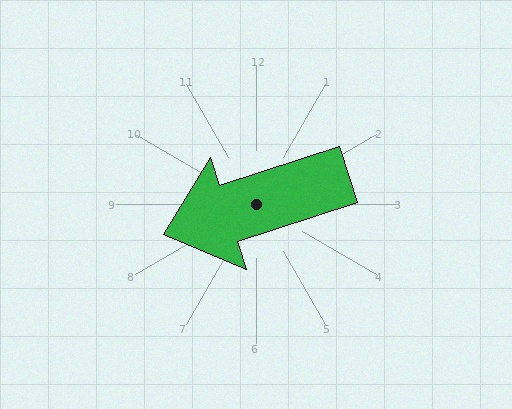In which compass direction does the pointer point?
West.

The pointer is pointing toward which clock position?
Roughly 8 o'clock.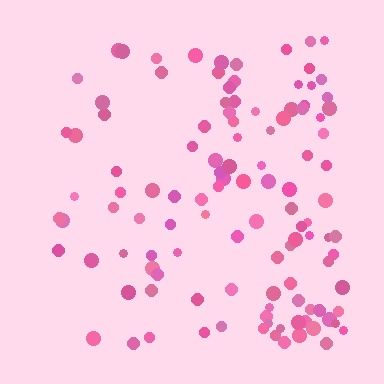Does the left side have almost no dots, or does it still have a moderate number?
Still a moderate number, just noticeably fewer than the right.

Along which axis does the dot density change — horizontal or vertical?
Horizontal.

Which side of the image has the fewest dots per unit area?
The left.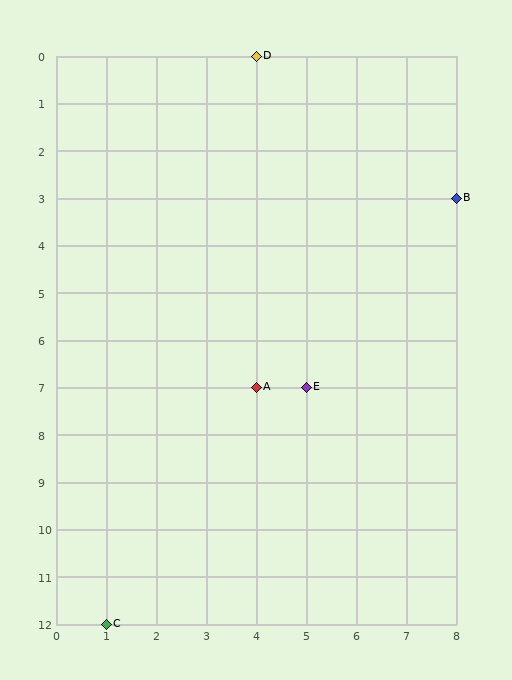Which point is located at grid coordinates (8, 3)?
Point B is at (8, 3).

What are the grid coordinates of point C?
Point C is at grid coordinates (1, 12).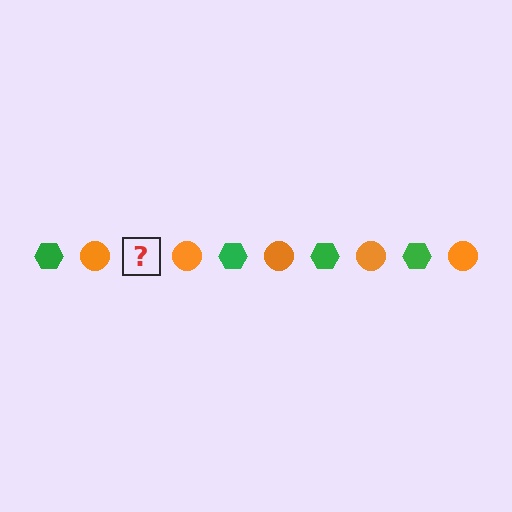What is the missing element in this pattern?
The missing element is a green hexagon.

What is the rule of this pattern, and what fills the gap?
The rule is that the pattern alternates between green hexagon and orange circle. The gap should be filled with a green hexagon.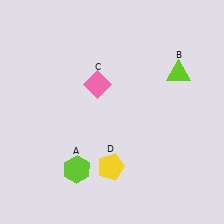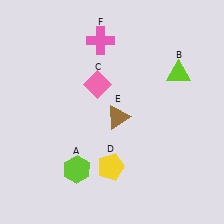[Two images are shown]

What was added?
A brown triangle (E), a pink cross (F) were added in Image 2.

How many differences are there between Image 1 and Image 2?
There are 2 differences between the two images.